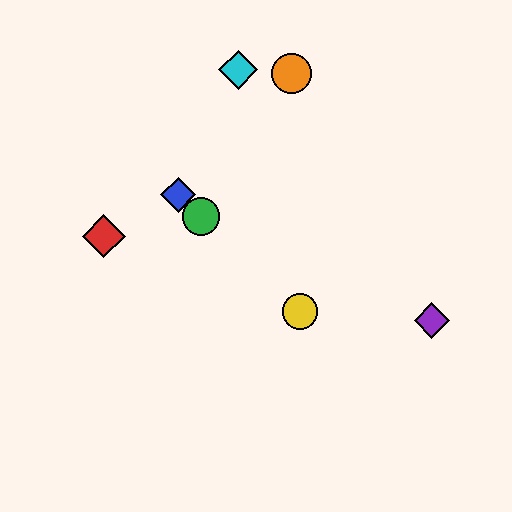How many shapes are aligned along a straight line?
3 shapes (the blue diamond, the green circle, the yellow circle) are aligned along a straight line.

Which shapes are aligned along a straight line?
The blue diamond, the green circle, the yellow circle are aligned along a straight line.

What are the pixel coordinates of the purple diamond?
The purple diamond is at (432, 320).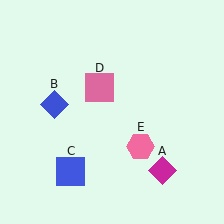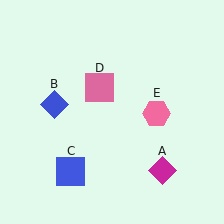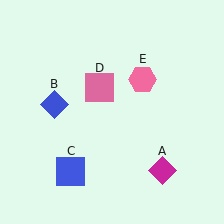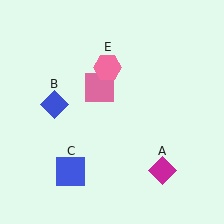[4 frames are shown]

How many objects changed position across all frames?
1 object changed position: pink hexagon (object E).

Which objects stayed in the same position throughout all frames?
Magenta diamond (object A) and blue diamond (object B) and blue square (object C) and pink square (object D) remained stationary.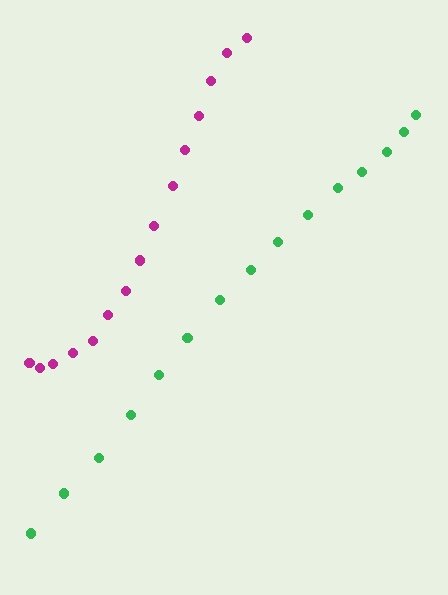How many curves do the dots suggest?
There are 2 distinct paths.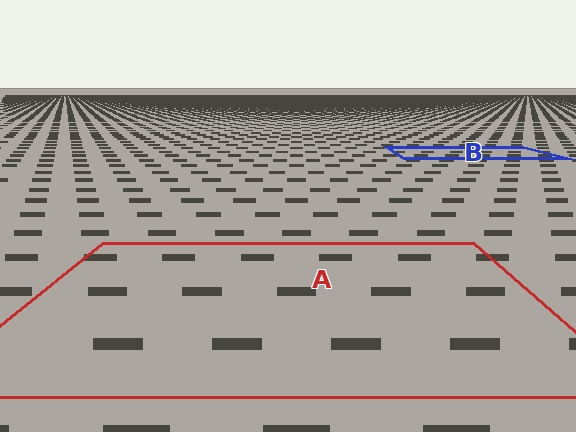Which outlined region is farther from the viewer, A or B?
Region B is farther from the viewer — the texture elements inside it appear smaller and more densely packed.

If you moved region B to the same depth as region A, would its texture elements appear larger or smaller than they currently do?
They would appear larger. At a closer depth, the same texture elements are projected at a bigger on-screen size.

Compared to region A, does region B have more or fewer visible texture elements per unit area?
Region B has more texture elements per unit area — they are packed more densely because it is farther away.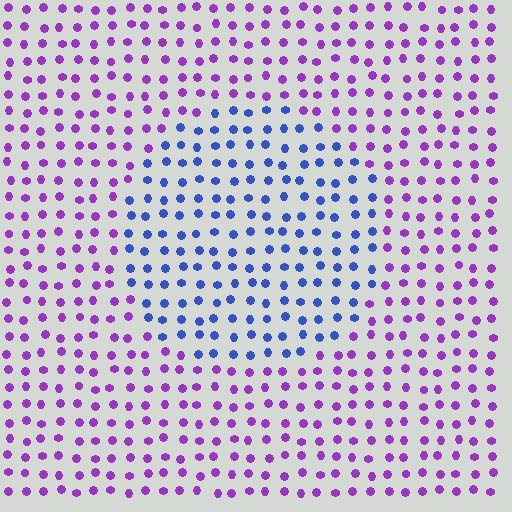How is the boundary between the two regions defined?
The boundary is defined purely by a slight shift in hue (about 57 degrees). Spacing, size, and orientation are identical on both sides.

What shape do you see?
I see a circle.